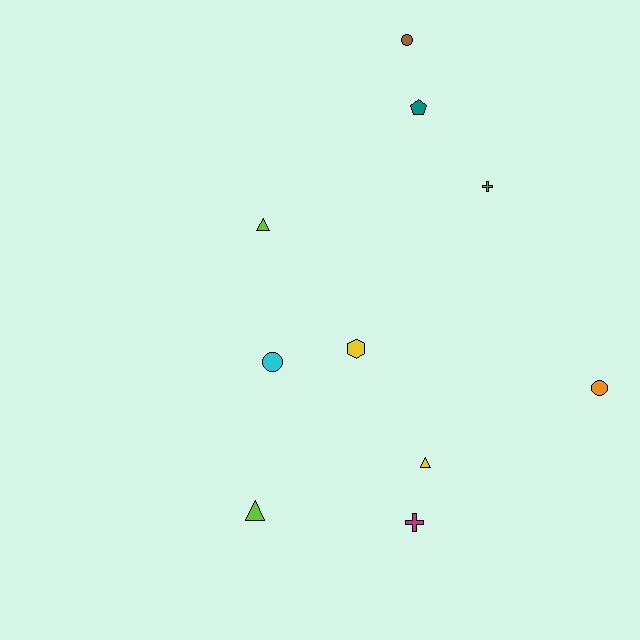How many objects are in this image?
There are 10 objects.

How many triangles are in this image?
There are 3 triangles.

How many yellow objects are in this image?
There are 2 yellow objects.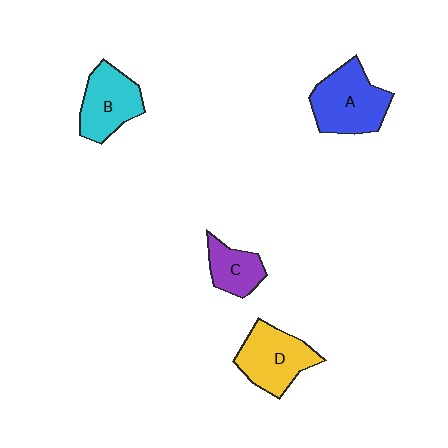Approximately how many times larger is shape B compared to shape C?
Approximately 1.5 times.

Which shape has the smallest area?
Shape C (purple).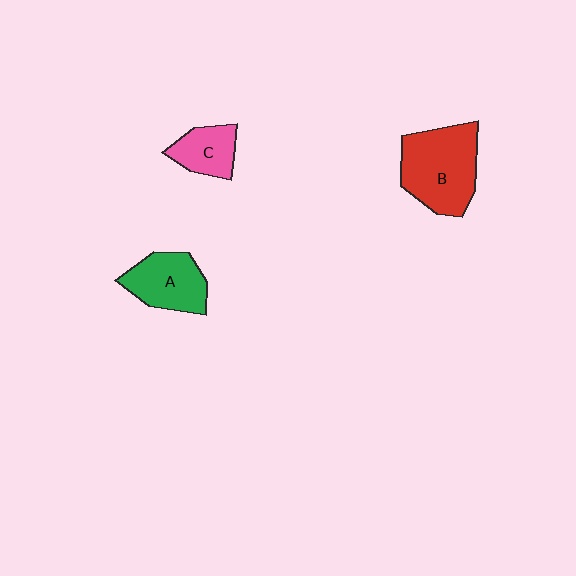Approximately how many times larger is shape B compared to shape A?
Approximately 1.5 times.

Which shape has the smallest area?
Shape C (pink).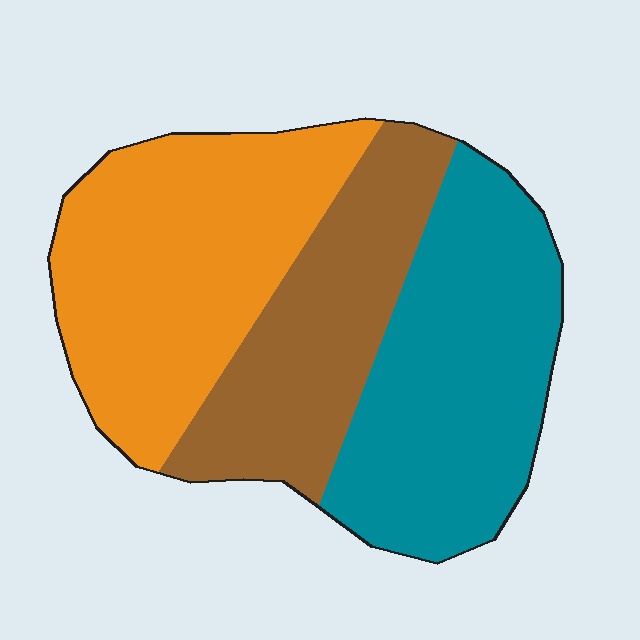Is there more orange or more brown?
Orange.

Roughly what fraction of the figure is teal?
Teal takes up about three eighths (3/8) of the figure.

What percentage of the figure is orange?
Orange takes up between a third and a half of the figure.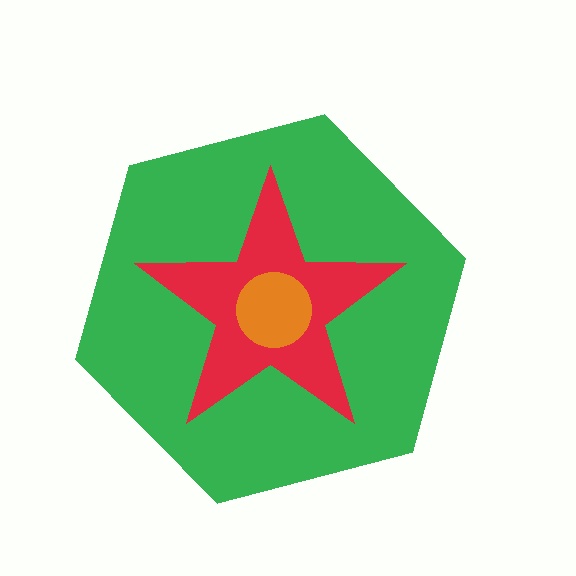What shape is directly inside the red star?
The orange circle.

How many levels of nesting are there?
3.